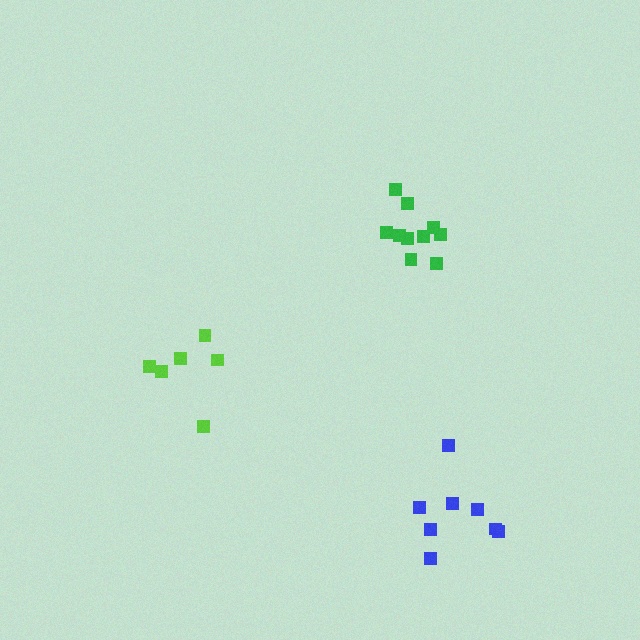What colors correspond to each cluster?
The clusters are colored: lime, green, blue.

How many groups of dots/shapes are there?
There are 3 groups.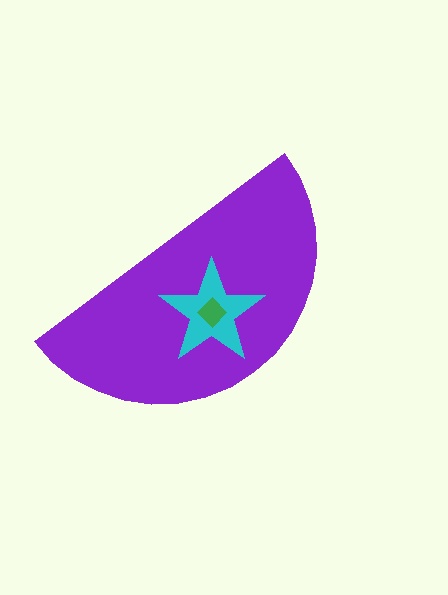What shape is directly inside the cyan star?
The green diamond.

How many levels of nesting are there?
3.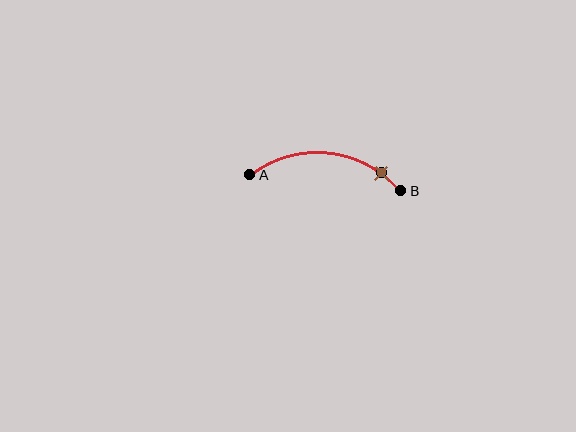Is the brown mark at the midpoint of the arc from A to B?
No. The brown mark lies on the arc but is closer to endpoint B. The arc midpoint would be at the point on the curve equidistant along the arc from both A and B.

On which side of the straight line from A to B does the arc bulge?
The arc bulges above the straight line connecting A and B.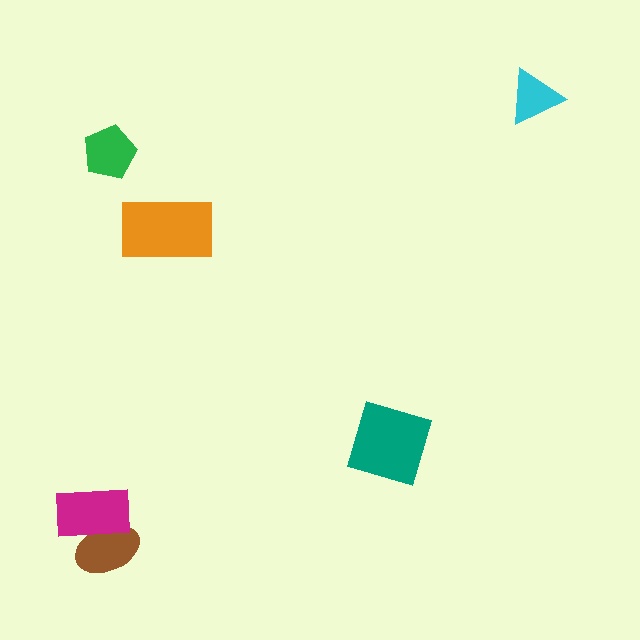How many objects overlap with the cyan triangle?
0 objects overlap with the cyan triangle.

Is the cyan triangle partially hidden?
No, no other shape covers it.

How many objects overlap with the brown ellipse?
1 object overlaps with the brown ellipse.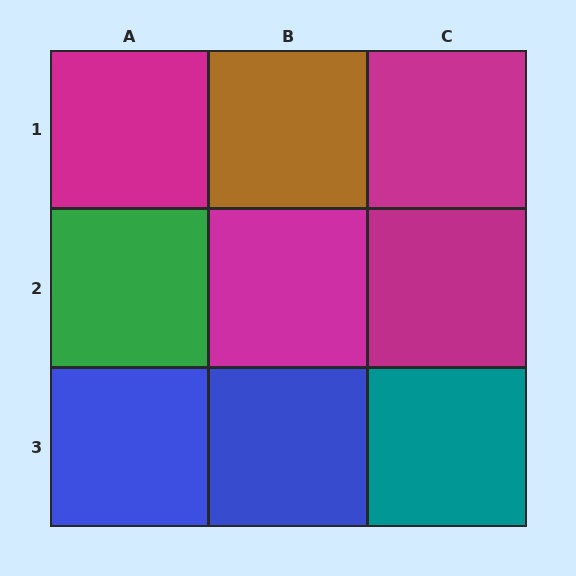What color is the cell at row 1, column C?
Magenta.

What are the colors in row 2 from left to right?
Green, magenta, magenta.